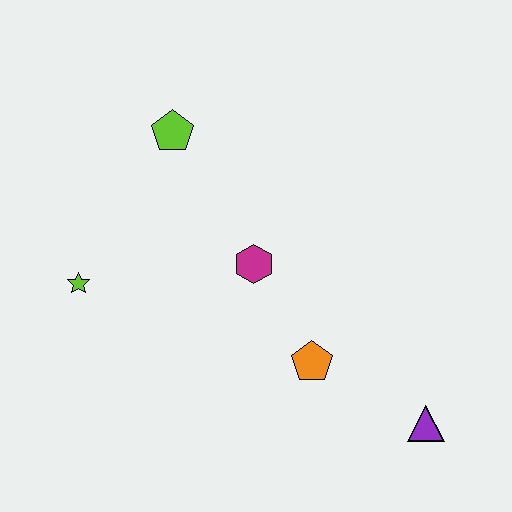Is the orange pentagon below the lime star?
Yes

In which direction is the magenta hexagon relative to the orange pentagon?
The magenta hexagon is above the orange pentagon.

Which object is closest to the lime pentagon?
The magenta hexagon is closest to the lime pentagon.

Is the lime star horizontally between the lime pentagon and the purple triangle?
No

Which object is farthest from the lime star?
The purple triangle is farthest from the lime star.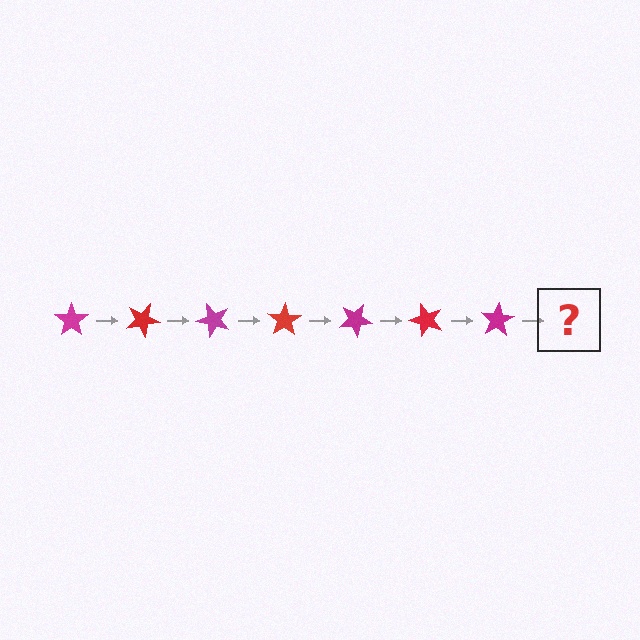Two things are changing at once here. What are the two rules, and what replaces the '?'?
The two rules are that it rotates 25 degrees each step and the color cycles through magenta and red. The '?' should be a red star, rotated 175 degrees from the start.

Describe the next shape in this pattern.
It should be a red star, rotated 175 degrees from the start.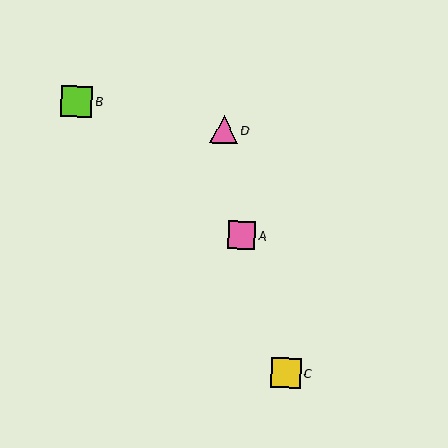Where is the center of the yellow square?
The center of the yellow square is at (286, 373).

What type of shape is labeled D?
Shape D is a pink triangle.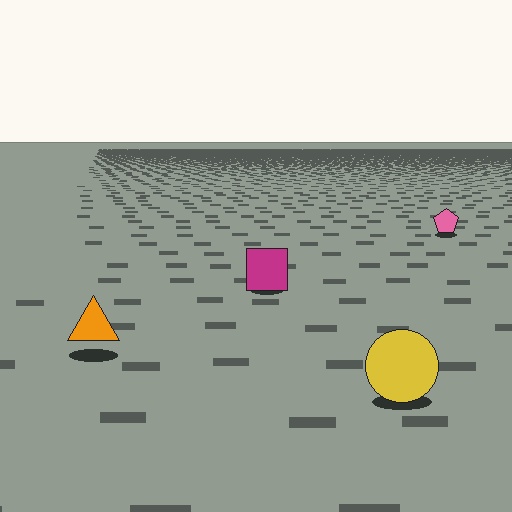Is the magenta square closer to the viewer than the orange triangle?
No. The orange triangle is closer — you can tell from the texture gradient: the ground texture is coarser near it.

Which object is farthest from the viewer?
The pink pentagon is farthest from the viewer. It appears smaller and the ground texture around it is denser.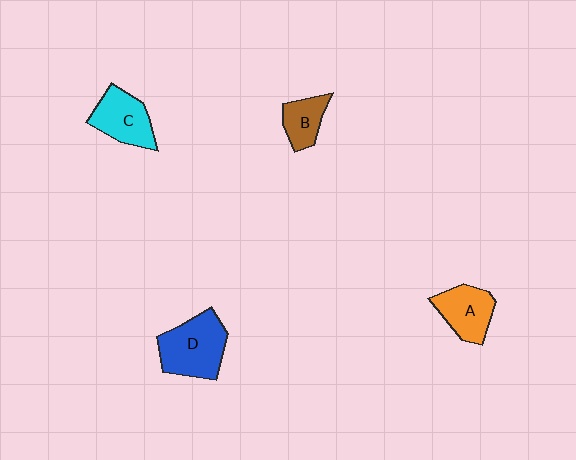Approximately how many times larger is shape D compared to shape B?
Approximately 1.9 times.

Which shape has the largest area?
Shape D (blue).